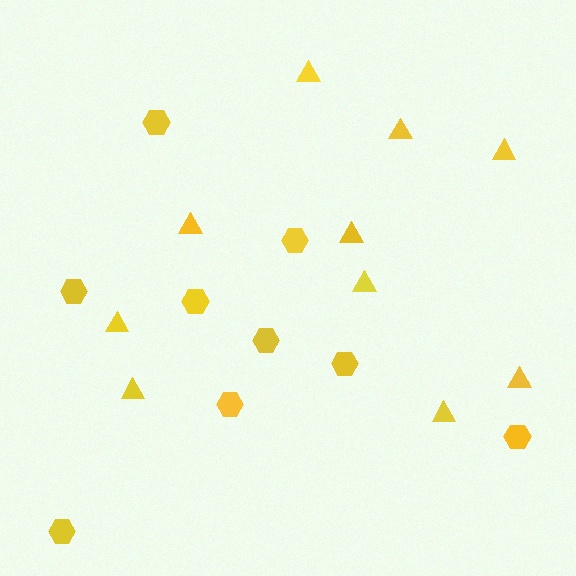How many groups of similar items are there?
There are 2 groups: one group of triangles (10) and one group of hexagons (9).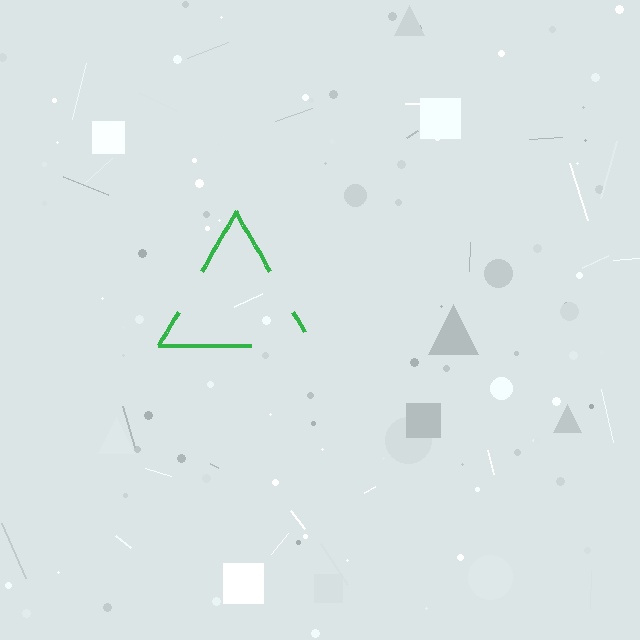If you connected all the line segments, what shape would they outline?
They would outline a triangle.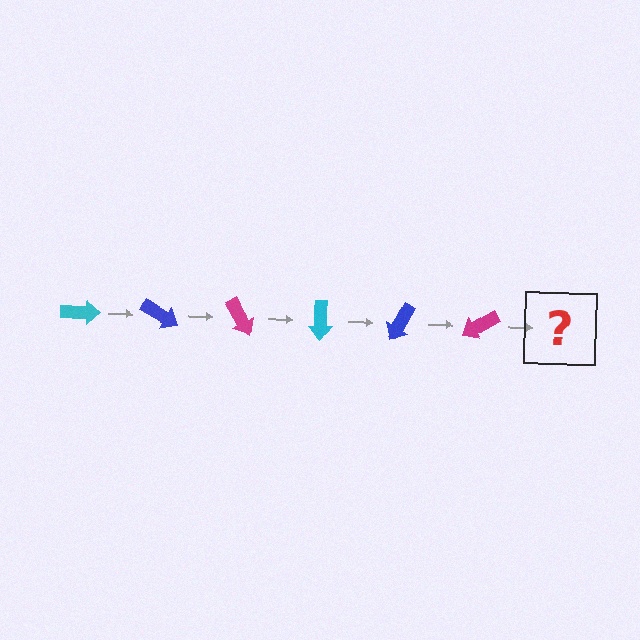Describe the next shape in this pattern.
It should be a cyan arrow, rotated 180 degrees from the start.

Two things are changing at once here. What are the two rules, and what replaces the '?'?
The two rules are that it rotates 30 degrees each step and the color cycles through cyan, blue, and magenta. The '?' should be a cyan arrow, rotated 180 degrees from the start.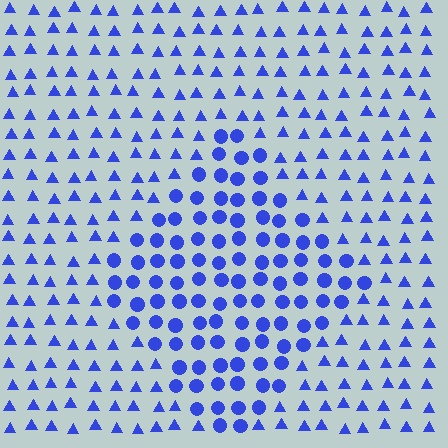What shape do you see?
I see a diamond.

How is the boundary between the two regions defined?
The boundary is defined by a change in element shape: circles inside vs. triangles outside. All elements share the same color and spacing.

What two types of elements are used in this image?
The image uses circles inside the diamond region and triangles outside it.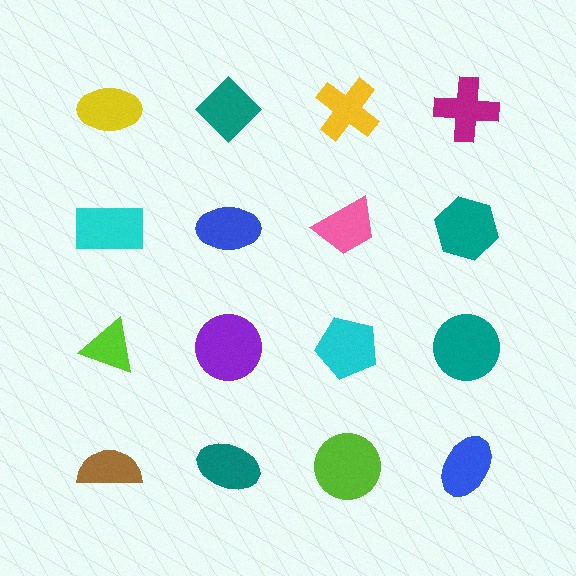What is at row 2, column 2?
A blue ellipse.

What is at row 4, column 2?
A teal ellipse.